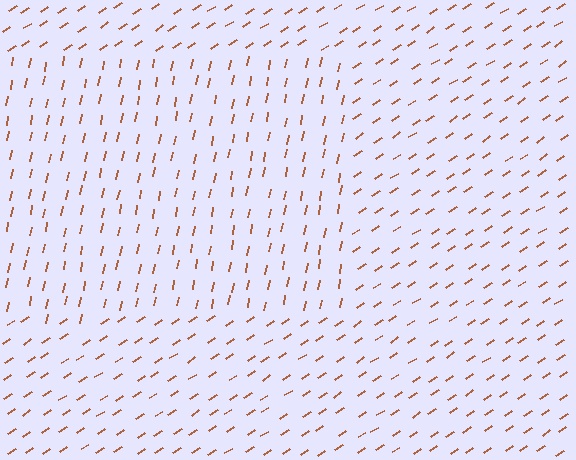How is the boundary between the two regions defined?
The boundary is defined purely by a change in line orientation (approximately 45 degrees difference). All lines are the same color and thickness.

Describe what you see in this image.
The image is filled with small brown line segments. A rectangle region in the image has lines oriented differently from the surrounding lines, creating a visible texture boundary.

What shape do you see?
I see a rectangle.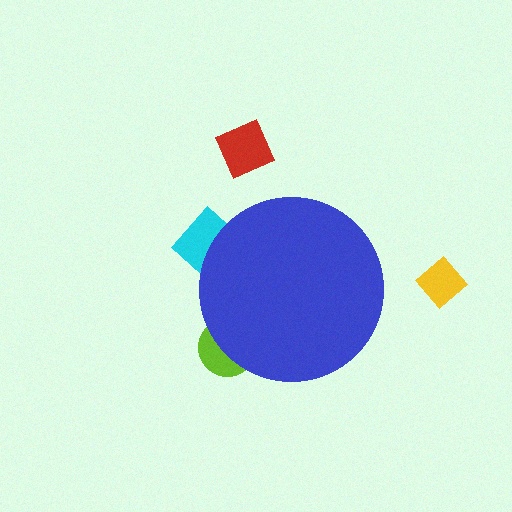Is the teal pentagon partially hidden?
Yes, the teal pentagon is partially hidden behind the blue circle.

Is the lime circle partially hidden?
Yes, the lime circle is partially hidden behind the blue circle.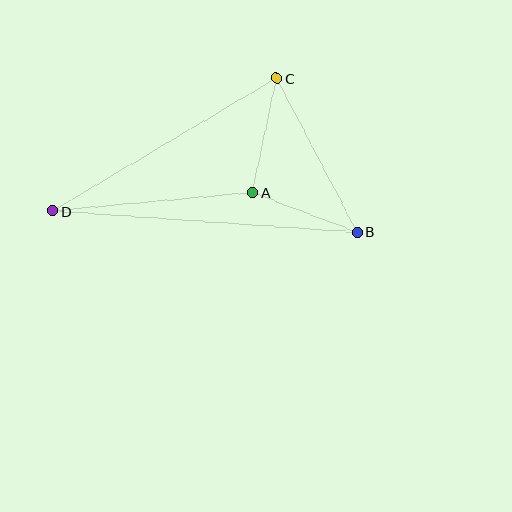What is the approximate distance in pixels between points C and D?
The distance between C and D is approximately 260 pixels.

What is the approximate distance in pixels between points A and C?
The distance between A and C is approximately 117 pixels.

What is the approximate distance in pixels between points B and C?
The distance between B and C is approximately 173 pixels.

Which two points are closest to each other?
Points A and B are closest to each other.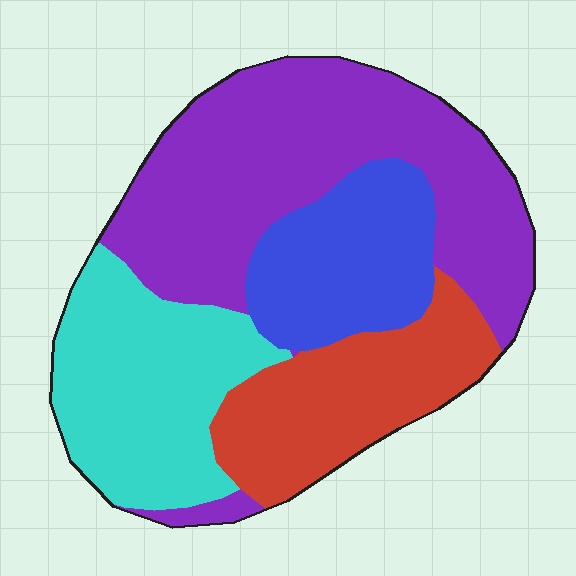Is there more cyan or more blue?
Cyan.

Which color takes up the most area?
Purple, at roughly 40%.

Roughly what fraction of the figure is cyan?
Cyan covers 24% of the figure.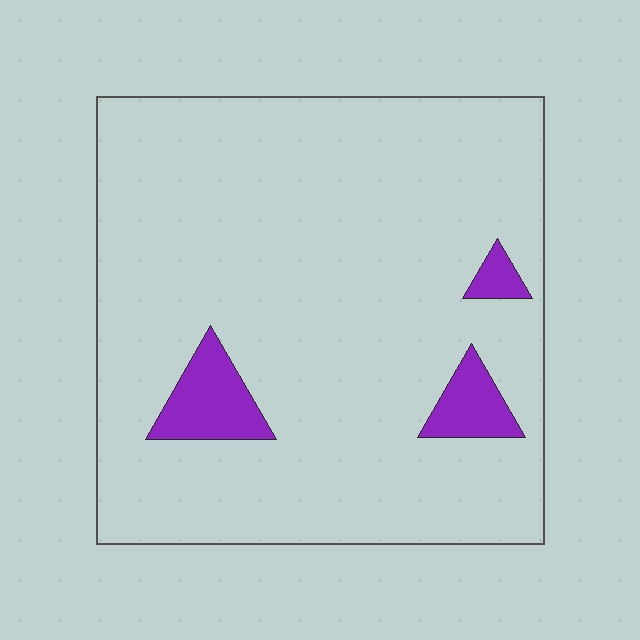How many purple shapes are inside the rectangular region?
3.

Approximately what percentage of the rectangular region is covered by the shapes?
Approximately 5%.